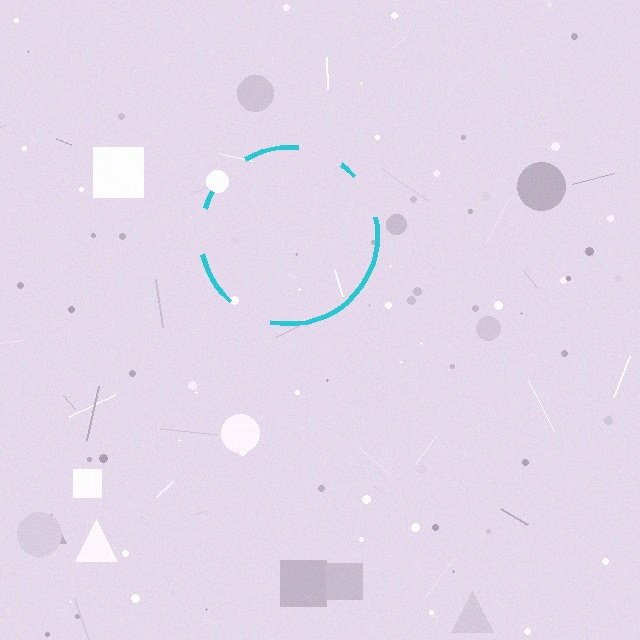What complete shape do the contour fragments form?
The contour fragments form a circle.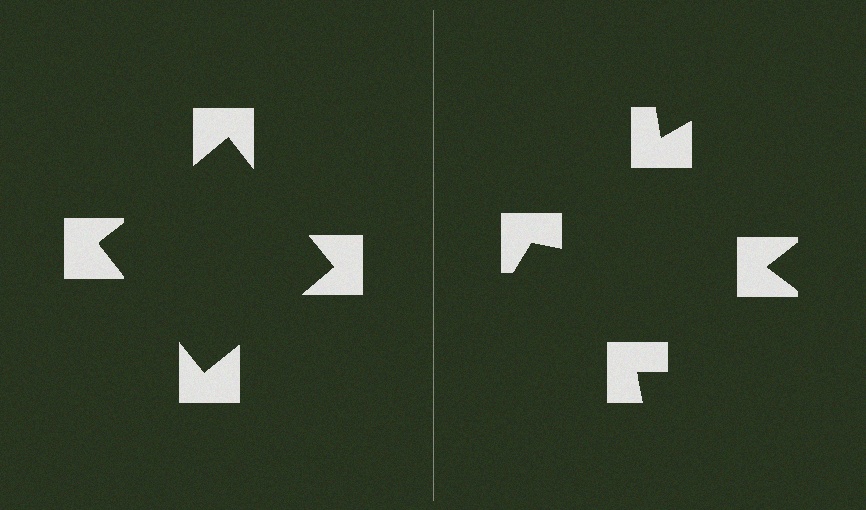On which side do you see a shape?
An illusory square appears on the left side. On the right side the wedge cuts are rotated, so no coherent shape forms.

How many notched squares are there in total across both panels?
8 — 4 on each side.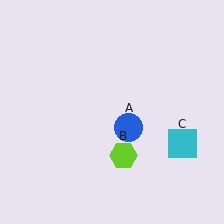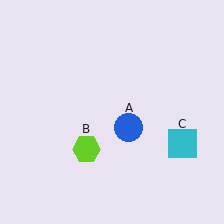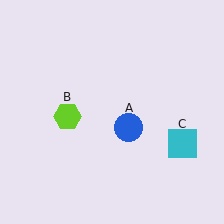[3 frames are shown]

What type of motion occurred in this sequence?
The lime hexagon (object B) rotated clockwise around the center of the scene.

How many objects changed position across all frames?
1 object changed position: lime hexagon (object B).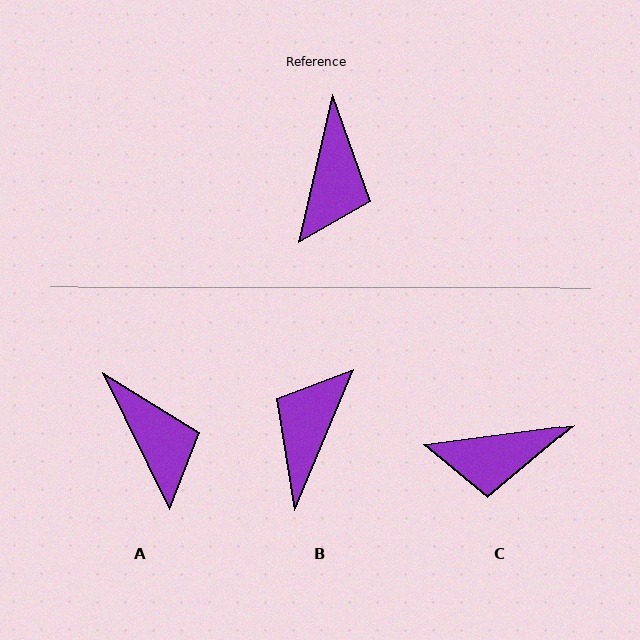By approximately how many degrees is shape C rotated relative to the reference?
Approximately 69 degrees clockwise.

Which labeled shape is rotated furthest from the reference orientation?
B, about 170 degrees away.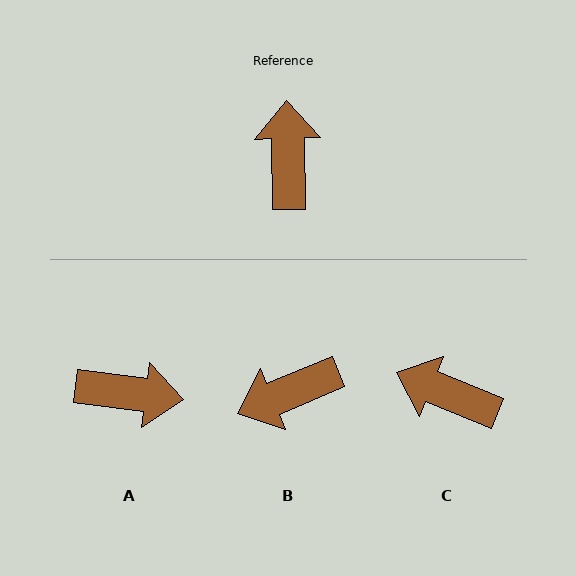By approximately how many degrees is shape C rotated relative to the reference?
Approximately 66 degrees counter-clockwise.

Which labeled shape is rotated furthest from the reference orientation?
B, about 111 degrees away.